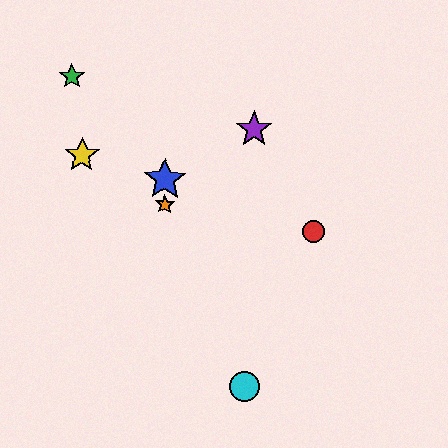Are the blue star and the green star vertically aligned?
No, the blue star is at x≈165 and the green star is at x≈72.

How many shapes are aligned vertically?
2 shapes (the blue star, the orange star) are aligned vertically.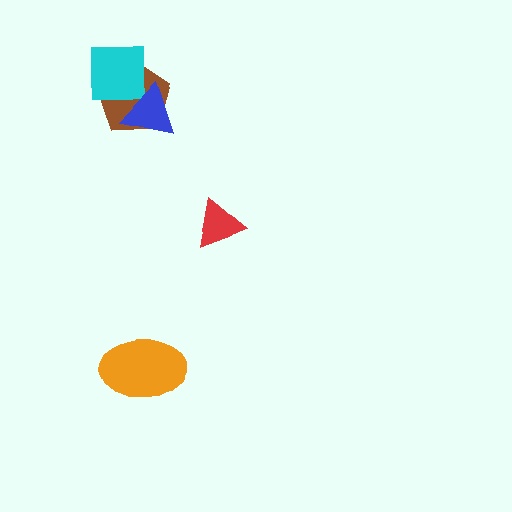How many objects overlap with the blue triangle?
2 objects overlap with the blue triangle.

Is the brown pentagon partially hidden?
Yes, it is partially covered by another shape.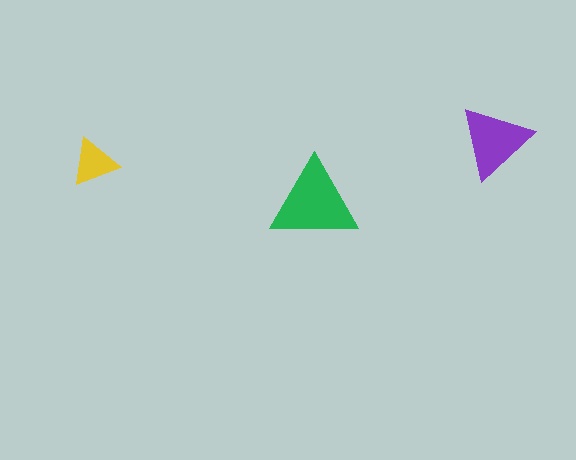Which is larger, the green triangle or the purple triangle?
The green one.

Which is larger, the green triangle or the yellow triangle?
The green one.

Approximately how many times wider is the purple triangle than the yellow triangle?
About 1.5 times wider.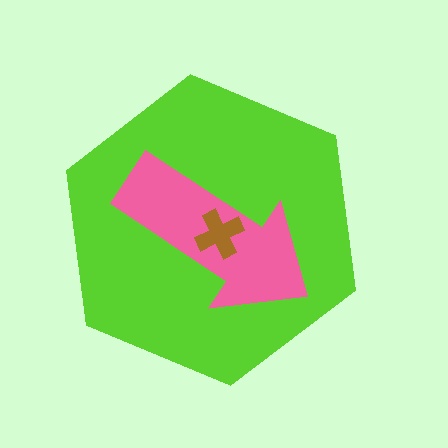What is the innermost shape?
The brown cross.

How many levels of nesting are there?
3.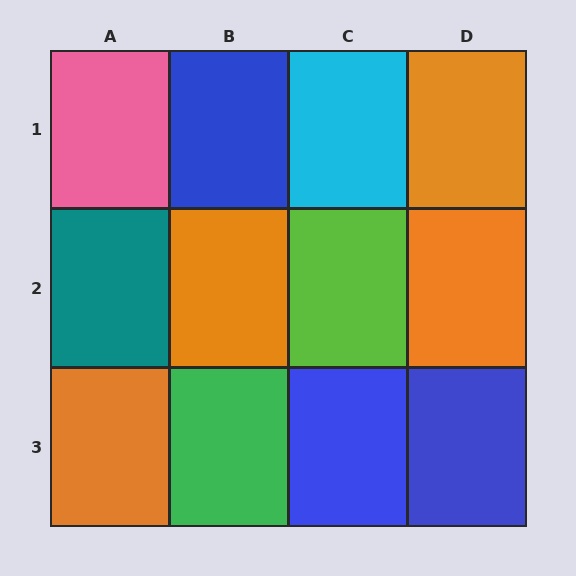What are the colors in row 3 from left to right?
Orange, green, blue, blue.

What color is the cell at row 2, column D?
Orange.